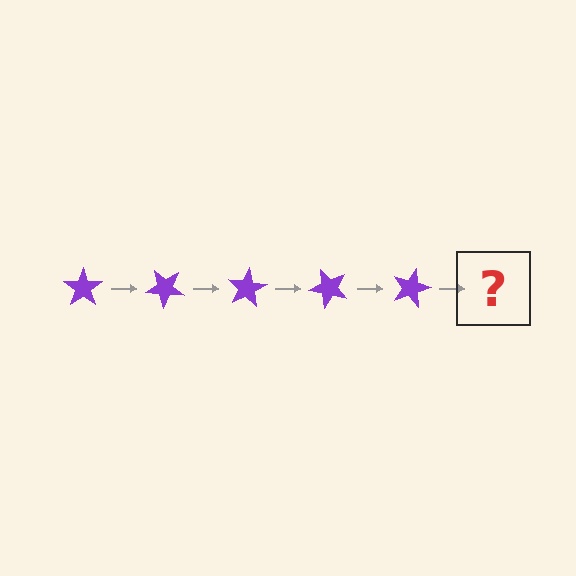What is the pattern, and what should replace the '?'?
The pattern is that the star rotates 40 degrees each step. The '?' should be a purple star rotated 200 degrees.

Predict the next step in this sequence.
The next step is a purple star rotated 200 degrees.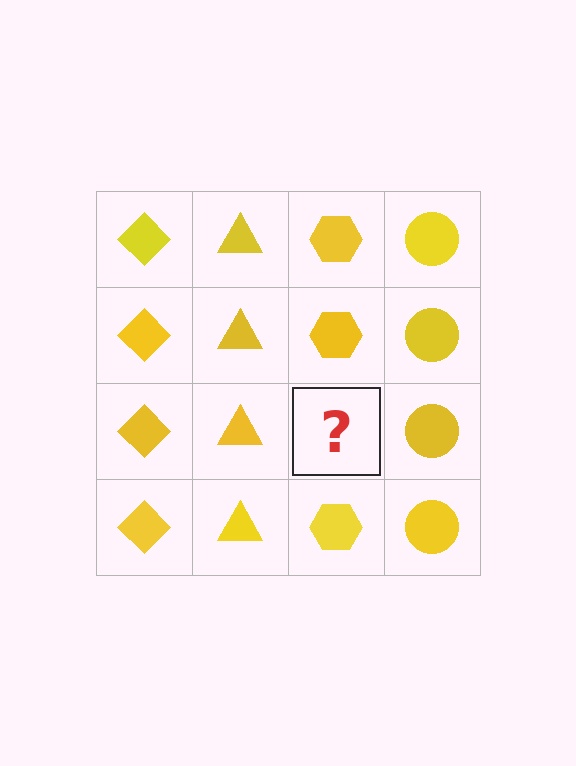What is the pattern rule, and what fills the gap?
The rule is that each column has a consistent shape. The gap should be filled with a yellow hexagon.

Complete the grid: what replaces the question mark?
The question mark should be replaced with a yellow hexagon.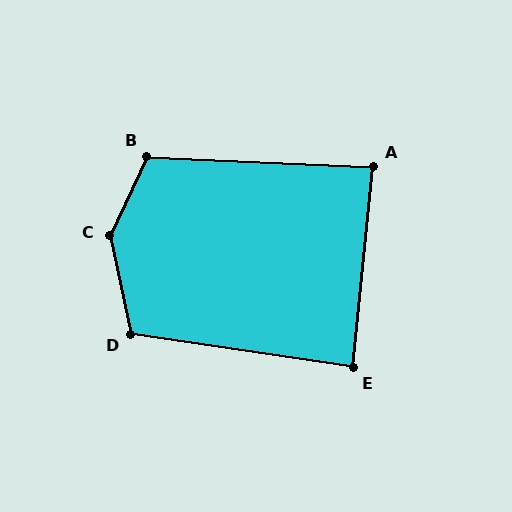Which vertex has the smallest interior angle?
A, at approximately 87 degrees.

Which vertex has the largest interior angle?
C, at approximately 143 degrees.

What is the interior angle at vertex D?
Approximately 111 degrees (obtuse).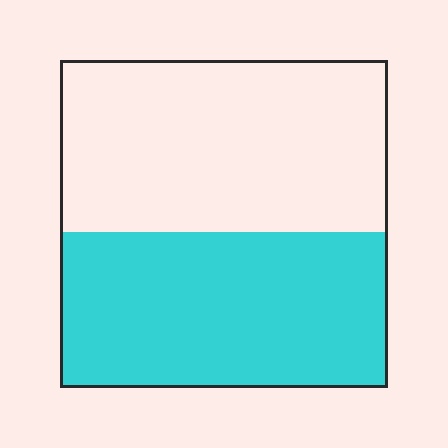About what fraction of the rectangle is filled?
About one half (1/2).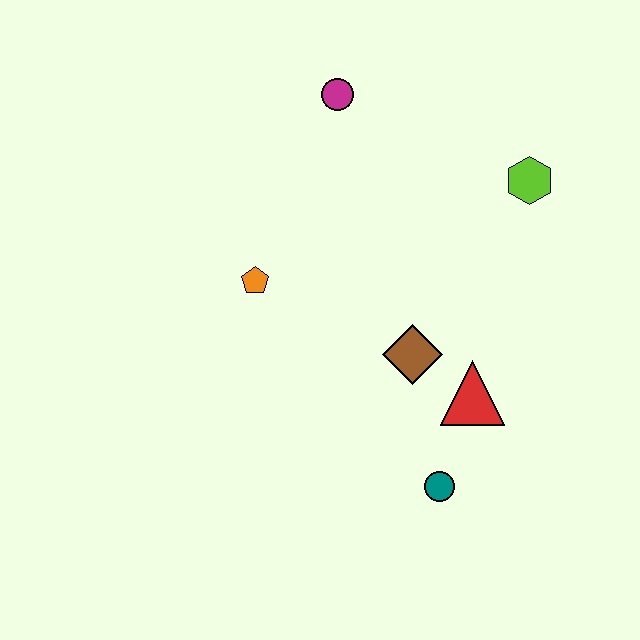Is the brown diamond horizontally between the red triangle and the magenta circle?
Yes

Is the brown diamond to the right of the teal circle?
No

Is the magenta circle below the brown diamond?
No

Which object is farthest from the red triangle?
The magenta circle is farthest from the red triangle.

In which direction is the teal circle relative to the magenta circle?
The teal circle is below the magenta circle.